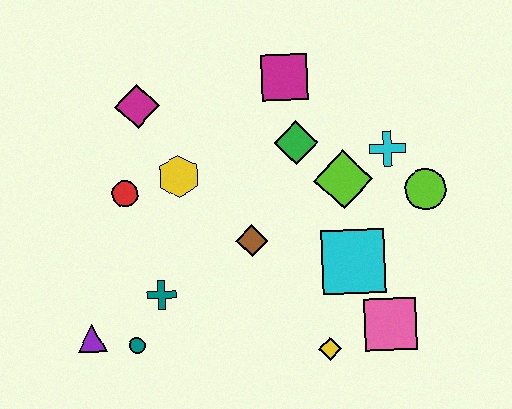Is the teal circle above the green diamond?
No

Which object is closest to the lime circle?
The cyan cross is closest to the lime circle.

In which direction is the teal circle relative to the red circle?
The teal circle is below the red circle.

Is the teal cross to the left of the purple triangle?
No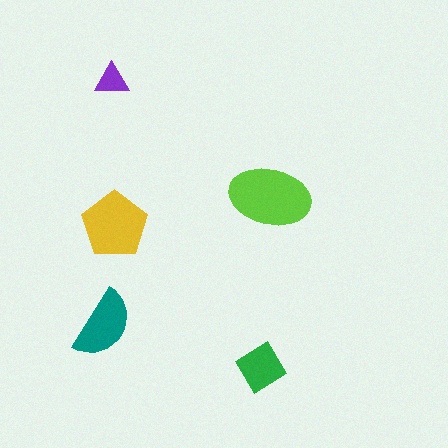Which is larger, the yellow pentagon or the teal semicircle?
The yellow pentagon.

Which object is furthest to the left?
The teal semicircle is leftmost.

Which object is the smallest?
The purple triangle.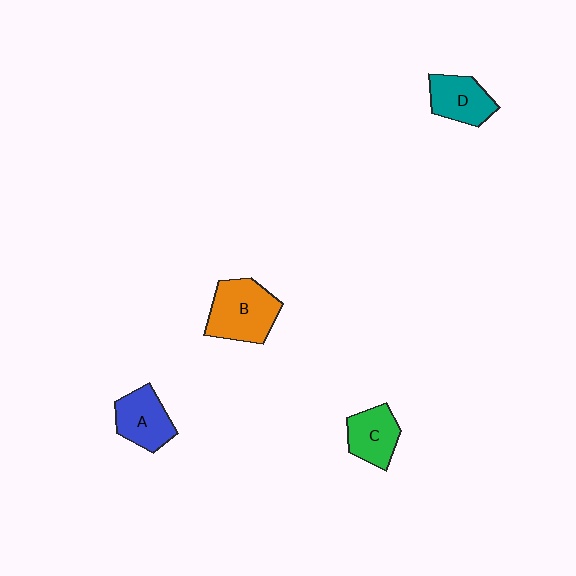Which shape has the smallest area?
Shape C (green).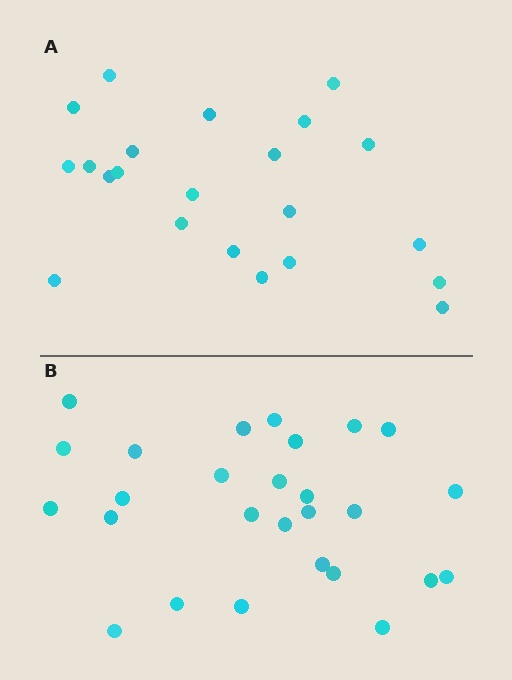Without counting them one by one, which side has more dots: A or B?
Region B (the bottom region) has more dots.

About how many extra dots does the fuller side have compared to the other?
Region B has about 5 more dots than region A.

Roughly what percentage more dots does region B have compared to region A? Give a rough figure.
About 25% more.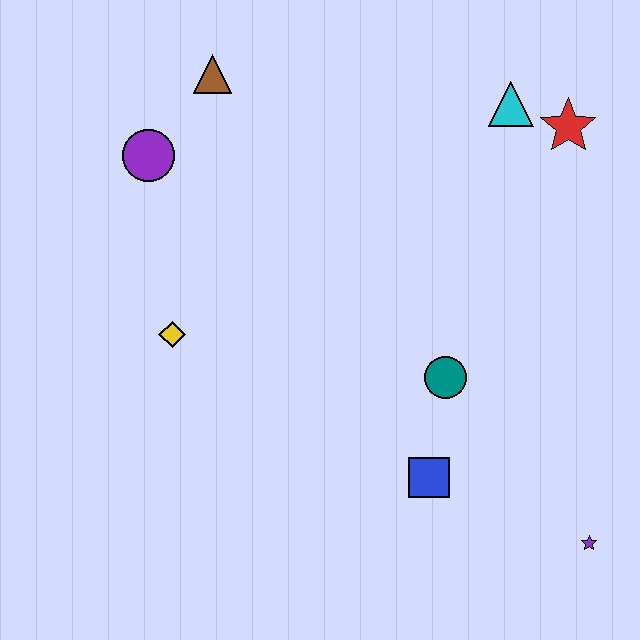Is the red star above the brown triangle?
No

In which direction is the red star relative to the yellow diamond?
The red star is to the right of the yellow diamond.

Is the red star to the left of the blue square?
No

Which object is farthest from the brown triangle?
The purple star is farthest from the brown triangle.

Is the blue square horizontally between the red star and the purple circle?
Yes